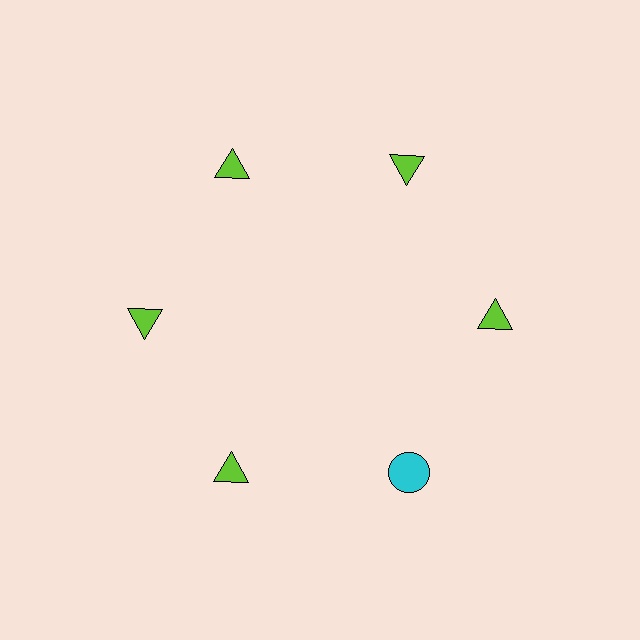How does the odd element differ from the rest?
It differs in both color (cyan instead of lime) and shape (circle instead of triangle).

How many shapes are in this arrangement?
There are 6 shapes arranged in a ring pattern.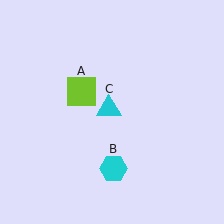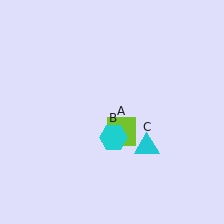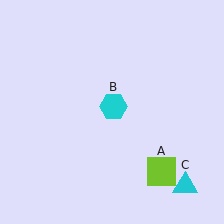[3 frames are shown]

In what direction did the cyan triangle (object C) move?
The cyan triangle (object C) moved down and to the right.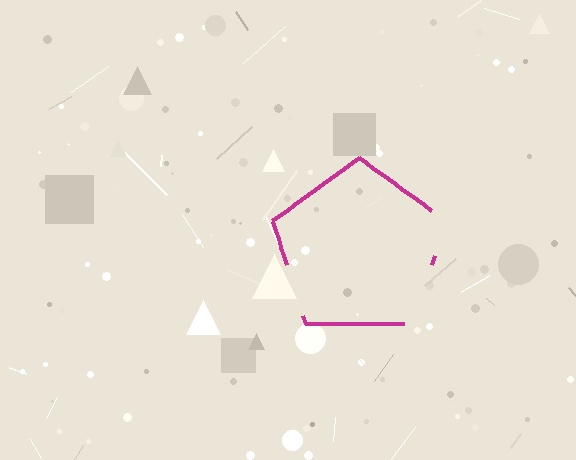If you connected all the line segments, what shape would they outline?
They would outline a pentagon.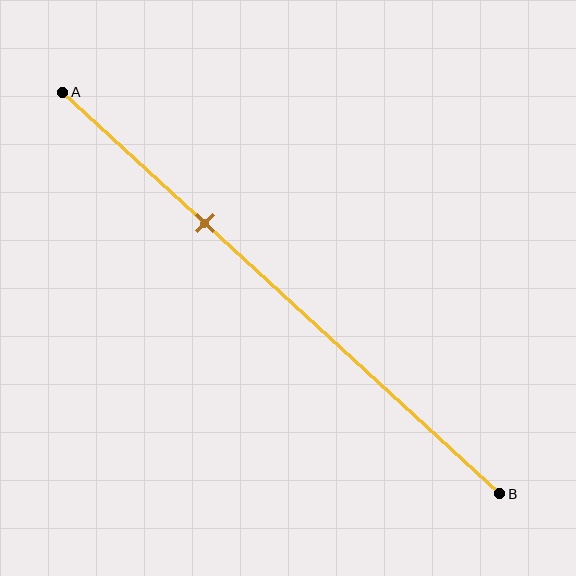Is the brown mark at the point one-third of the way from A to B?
Yes, the mark is approximately at the one-third point.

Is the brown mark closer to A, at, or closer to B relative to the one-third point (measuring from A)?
The brown mark is approximately at the one-third point of segment AB.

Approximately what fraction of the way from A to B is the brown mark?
The brown mark is approximately 35% of the way from A to B.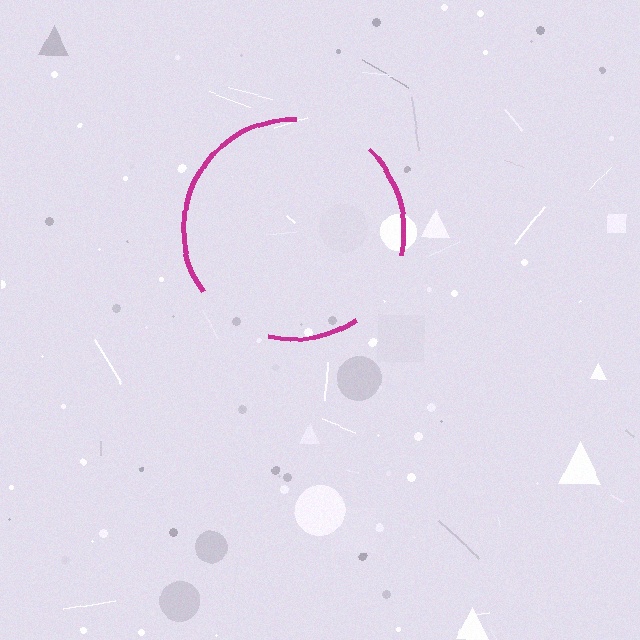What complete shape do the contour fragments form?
The contour fragments form a circle.